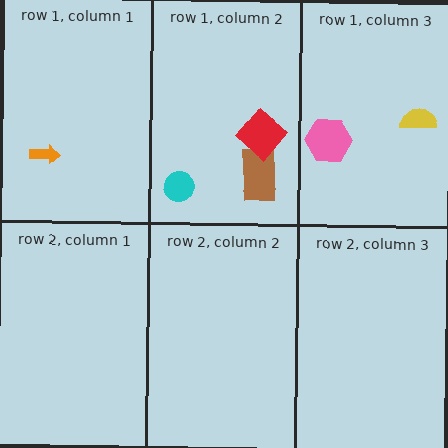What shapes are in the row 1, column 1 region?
The orange arrow.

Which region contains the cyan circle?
The row 1, column 2 region.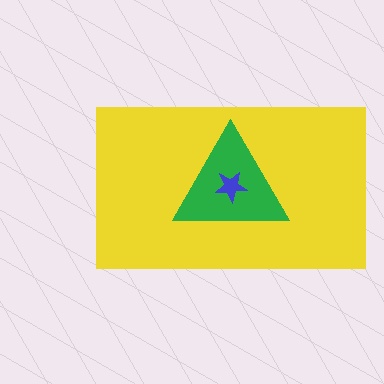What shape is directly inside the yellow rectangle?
The green triangle.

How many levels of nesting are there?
3.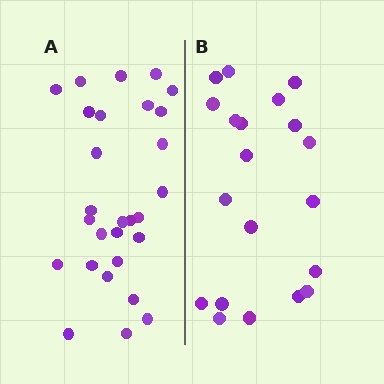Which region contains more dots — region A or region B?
Region A (the left region) has more dots.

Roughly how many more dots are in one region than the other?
Region A has roughly 8 or so more dots than region B.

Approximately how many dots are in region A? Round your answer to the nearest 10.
About 30 dots. (The exact count is 28, which rounds to 30.)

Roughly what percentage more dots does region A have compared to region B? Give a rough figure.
About 40% more.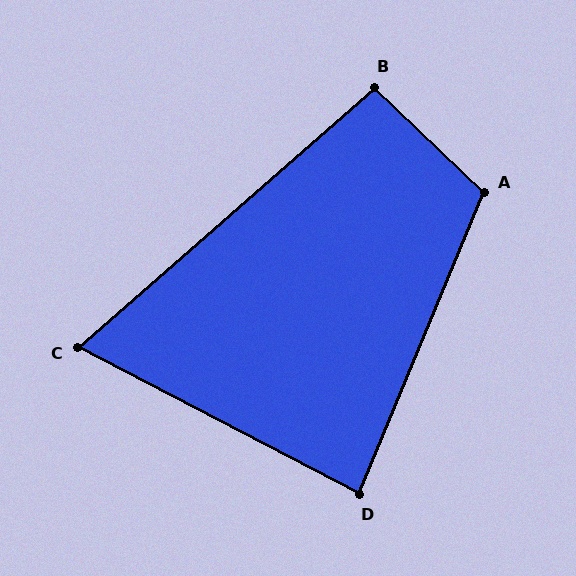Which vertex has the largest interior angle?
A, at approximately 111 degrees.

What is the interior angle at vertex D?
Approximately 85 degrees (acute).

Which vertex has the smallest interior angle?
C, at approximately 69 degrees.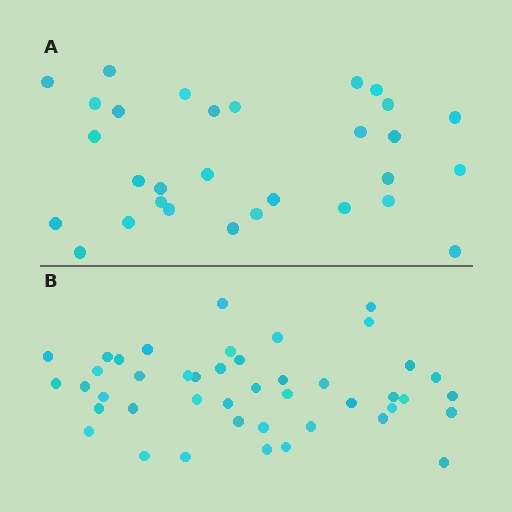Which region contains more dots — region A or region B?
Region B (the bottom region) has more dots.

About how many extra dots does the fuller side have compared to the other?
Region B has approximately 15 more dots than region A.